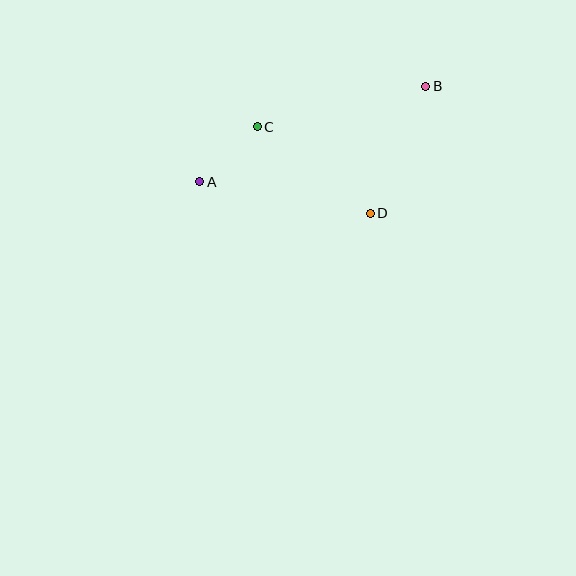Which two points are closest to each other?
Points A and C are closest to each other.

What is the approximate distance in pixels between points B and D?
The distance between B and D is approximately 139 pixels.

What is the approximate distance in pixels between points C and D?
The distance between C and D is approximately 143 pixels.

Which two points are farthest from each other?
Points A and B are farthest from each other.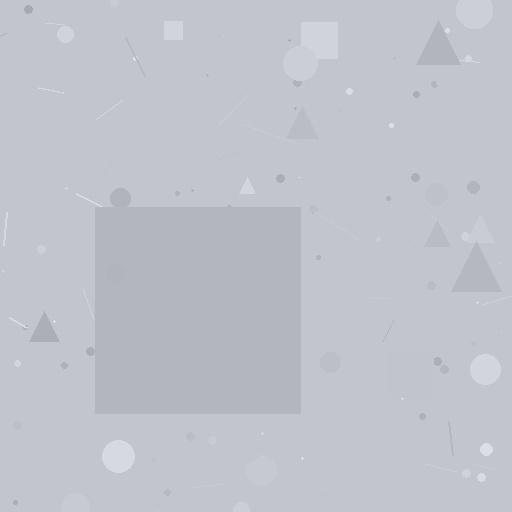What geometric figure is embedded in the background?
A square is embedded in the background.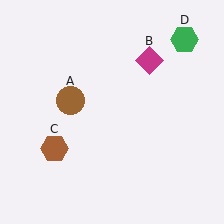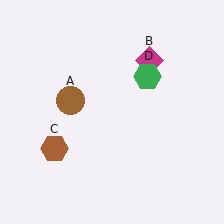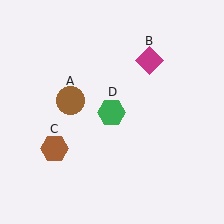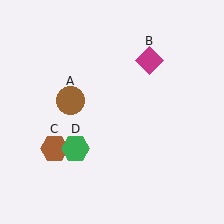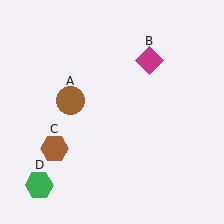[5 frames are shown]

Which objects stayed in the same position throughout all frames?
Brown circle (object A) and magenta diamond (object B) and brown hexagon (object C) remained stationary.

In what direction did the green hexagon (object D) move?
The green hexagon (object D) moved down and to the left.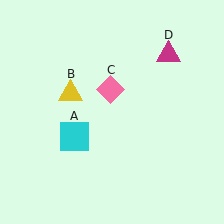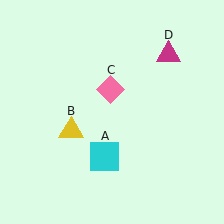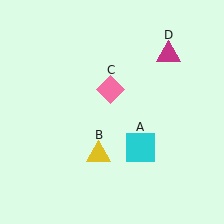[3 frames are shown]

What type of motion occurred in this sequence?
The cyan square (object A), yellow triangle (object B) rotated counterclockwise around the center of the scene.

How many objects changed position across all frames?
2 objects changed position: cyan square (object A), yellow triangle (object B).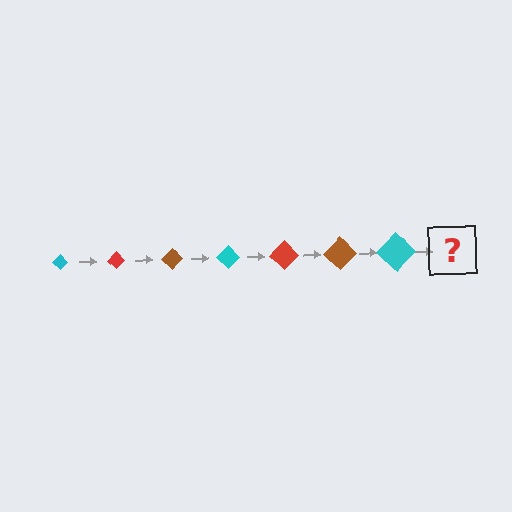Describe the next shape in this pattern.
It should be a red diamond, larger than the previous one.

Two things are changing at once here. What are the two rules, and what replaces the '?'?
The two rules are that the diamond grows larger each step and the color cycles through cyan, red, and brown. The '?' should be a red diamond, larger than the previous one.